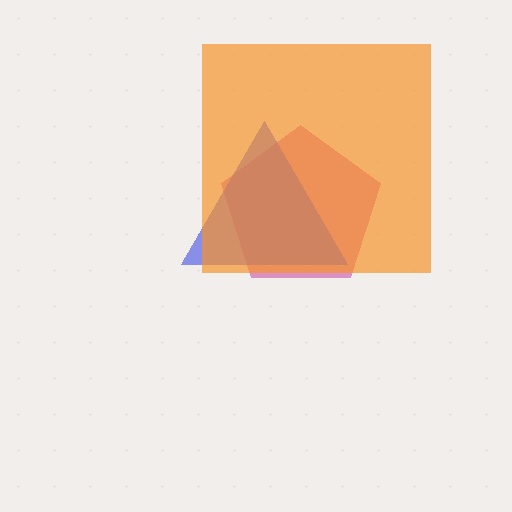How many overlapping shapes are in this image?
There are 3 overlapping shapes in the image.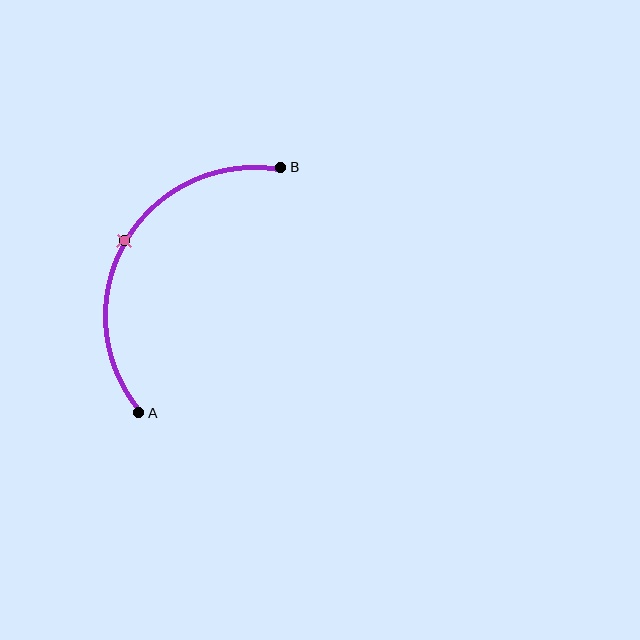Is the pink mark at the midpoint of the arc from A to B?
Yes. The pink mark lies on the arc at equal arc-length from both A and B — it is the arc midpoint.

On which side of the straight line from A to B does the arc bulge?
The arc bulges to the left of the straight line connecting A and B.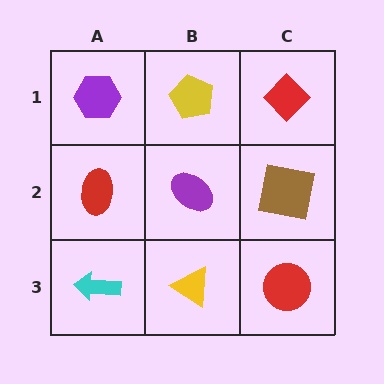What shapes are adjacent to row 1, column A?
A red ellipse (row 2, column A), a yellow pentagon (row 1, column B).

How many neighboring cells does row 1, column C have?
2.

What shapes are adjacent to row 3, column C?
A brown square (row 2, column C), a yellow triangle (row 3, column B).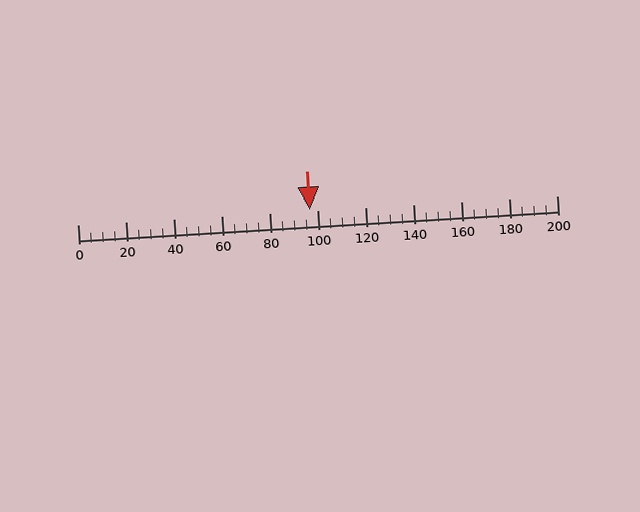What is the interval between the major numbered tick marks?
The major tick marks are spaced 20 units apart.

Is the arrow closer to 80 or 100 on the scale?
The arrow is closer to 100.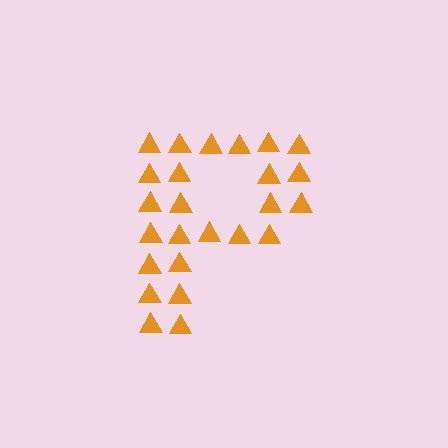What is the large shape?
The large shape is the letter P.